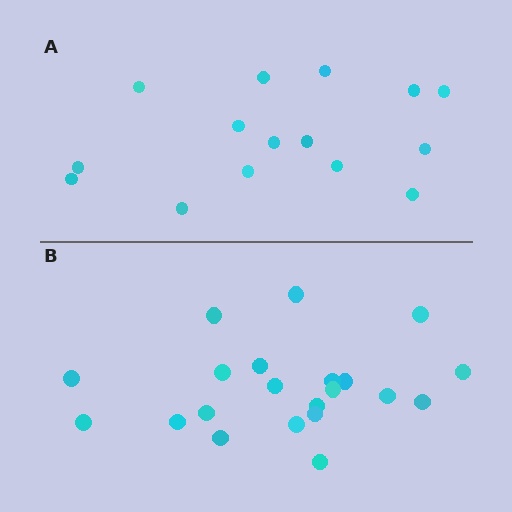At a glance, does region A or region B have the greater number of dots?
Region B (the bottom region) has more dots.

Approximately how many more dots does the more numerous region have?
Region B has about 6 more dots than region A.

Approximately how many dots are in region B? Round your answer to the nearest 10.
About 20 dots. (The exact count is 21, which rounds to 20.)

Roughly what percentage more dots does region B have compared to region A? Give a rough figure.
About 40% more.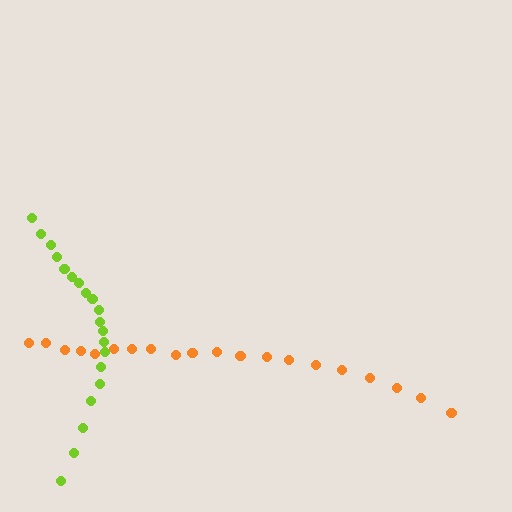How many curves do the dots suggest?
There are 2 distinct paths.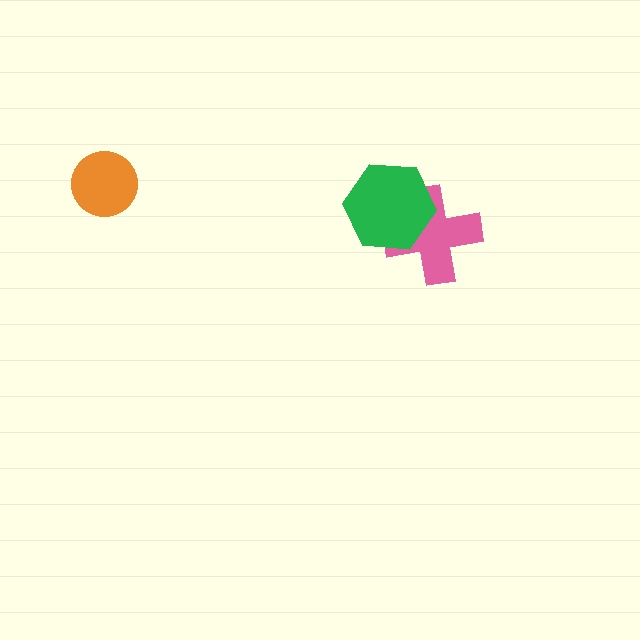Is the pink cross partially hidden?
Yes, it is partially covered by another shape.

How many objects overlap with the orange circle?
0 objects overlap with the orange circle.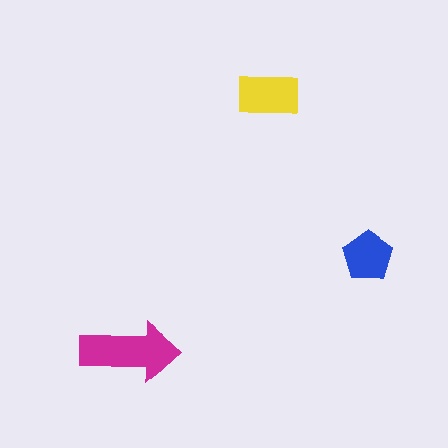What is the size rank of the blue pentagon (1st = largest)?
3rd.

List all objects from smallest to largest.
The blue pentagon, the yellow rectangle, the magenta arrow.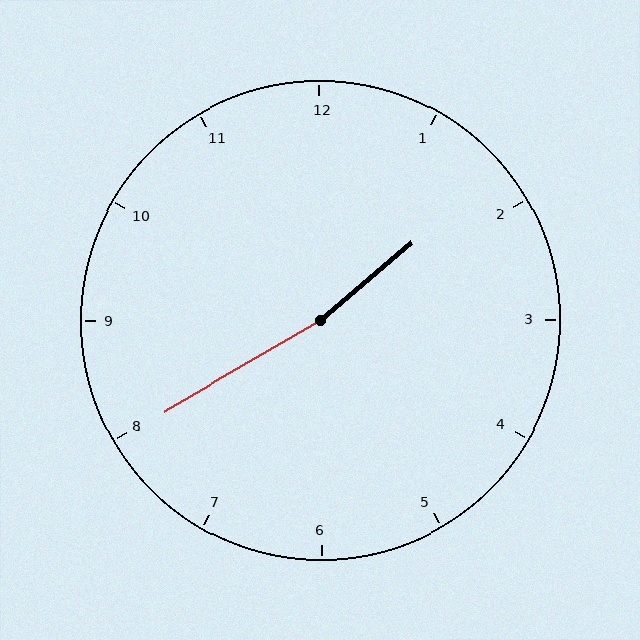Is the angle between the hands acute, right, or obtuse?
It is obtuse.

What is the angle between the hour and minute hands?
Approximately 170 degrees.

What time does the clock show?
1:40.